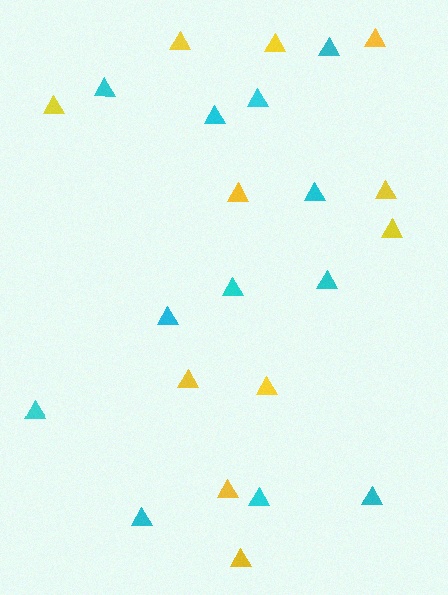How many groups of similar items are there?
There are 2 groups: one group of cyan triangles (12) and one group of yellow triangles (11).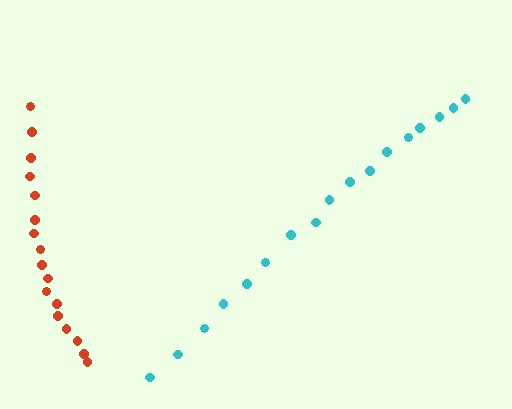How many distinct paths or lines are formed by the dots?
There are 2 distinct paths.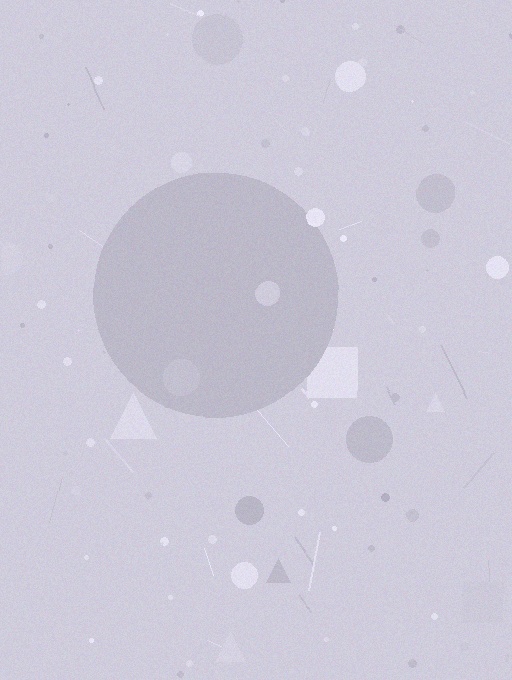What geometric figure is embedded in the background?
A circle is embedded in the background.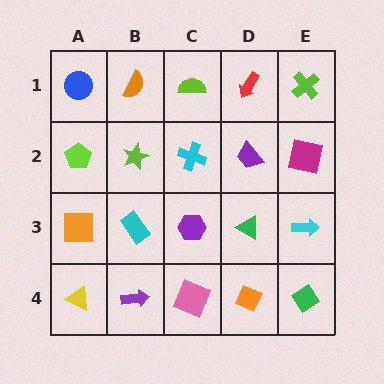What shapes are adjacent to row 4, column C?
A purple hexagon (row 3, column C), a purple arrow (row 4, column B), an orange diamond (row 4, column D).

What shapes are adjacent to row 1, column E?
A magenta square (row 2, column E), a red arrow (row 1, column D).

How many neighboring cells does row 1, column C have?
3.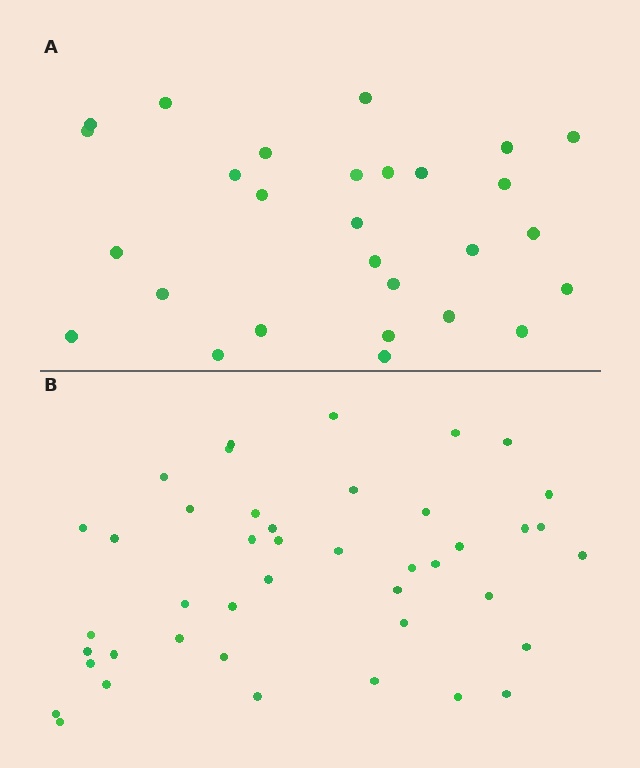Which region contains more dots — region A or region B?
Region B (the bottom region) has more dots.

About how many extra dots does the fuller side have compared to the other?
Region B has approximately 15 more dots than region A.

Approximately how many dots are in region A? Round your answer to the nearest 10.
About 30 dots. (The exact count is 28, which rounds to 30.)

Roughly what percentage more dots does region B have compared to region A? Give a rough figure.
About 55% more.